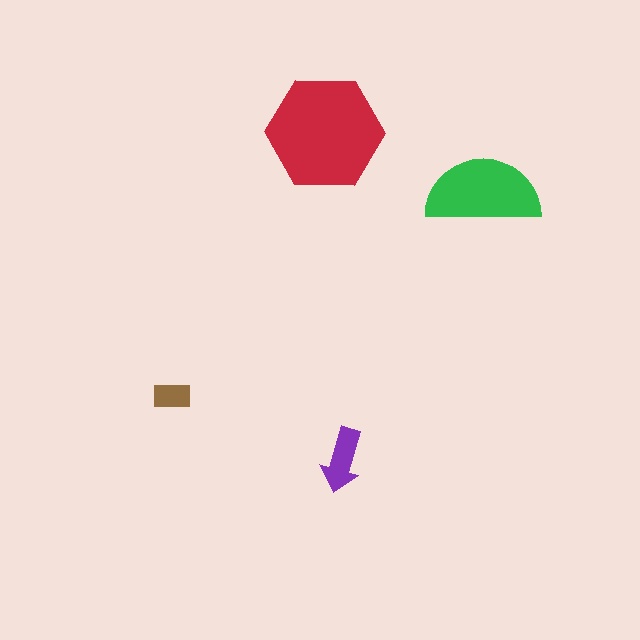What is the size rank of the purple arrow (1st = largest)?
3rd.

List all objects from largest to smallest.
The red hexagon, the green semicircle, the purple arrow, the brown rectangle.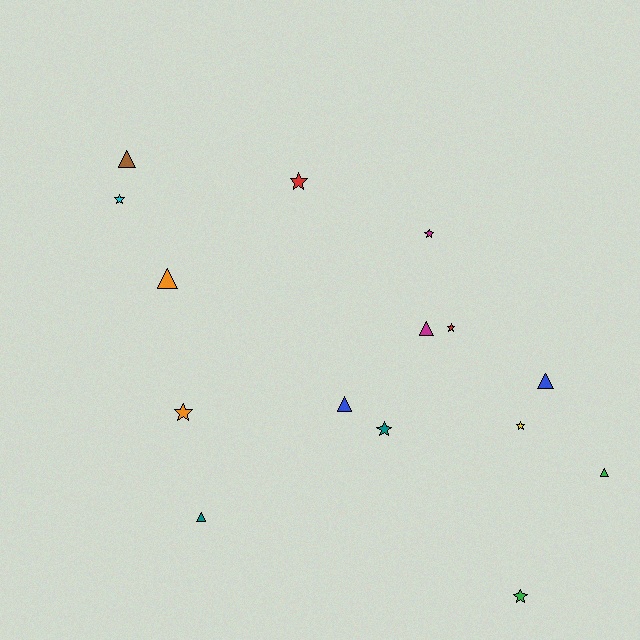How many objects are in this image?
There are 15 objects.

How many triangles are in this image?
There are 7 triangles.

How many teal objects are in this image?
There are 2 teal objects.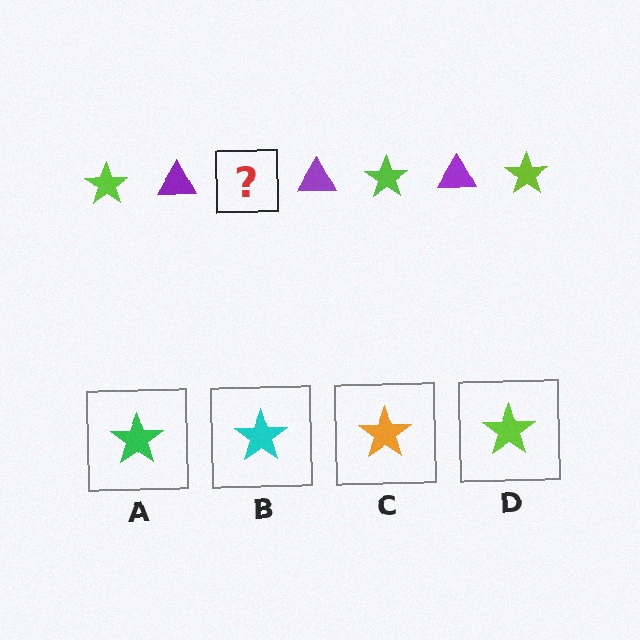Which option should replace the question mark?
Option D.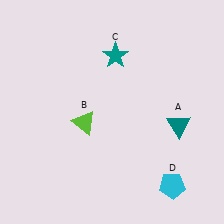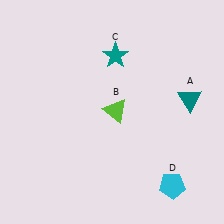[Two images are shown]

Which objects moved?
The objects that moved are: the teal triangle (A), the lime triangle (B).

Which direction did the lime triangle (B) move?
The lime triangle (B) moved right.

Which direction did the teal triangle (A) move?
The teal triangle (A) moved up.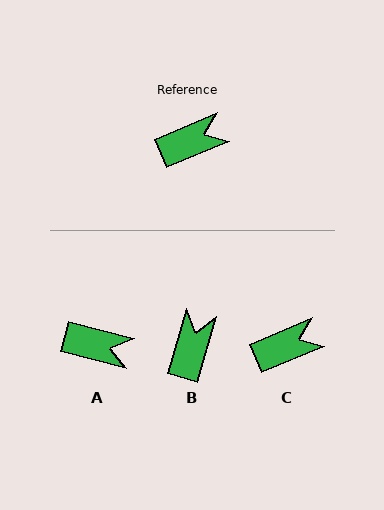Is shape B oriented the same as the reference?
No, it is off by about 51 degrees.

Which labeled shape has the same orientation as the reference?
C.